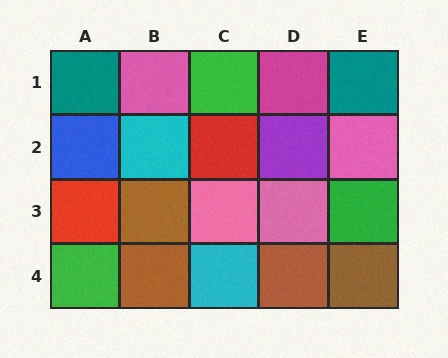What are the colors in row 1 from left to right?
Teal, pink, green, magenta, teal.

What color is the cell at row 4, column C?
Cyan.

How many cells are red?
2 cells are red.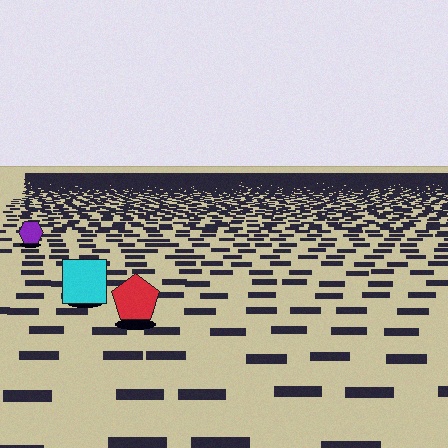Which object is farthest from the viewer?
The purple hexagon is farthest from the viewer. It appears smaller and the ground texture around it is denser.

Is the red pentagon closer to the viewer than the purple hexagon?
Yes. The red pentagon is closer — you can tell from the texture gradient: the ground texture is coarser near it.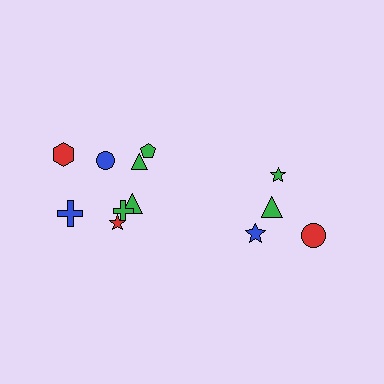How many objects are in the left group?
There are 8 objects.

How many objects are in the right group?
There are 4 objects.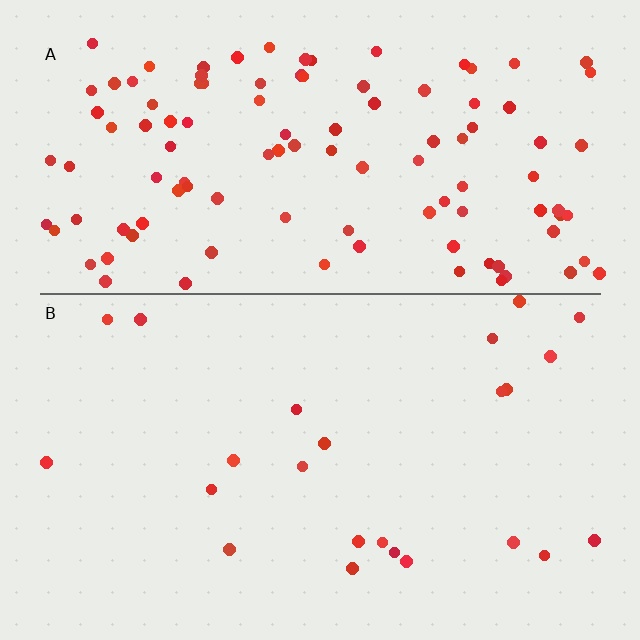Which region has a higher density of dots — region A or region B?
A (the top).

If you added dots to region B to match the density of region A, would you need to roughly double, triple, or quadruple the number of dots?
Approximately quadruple.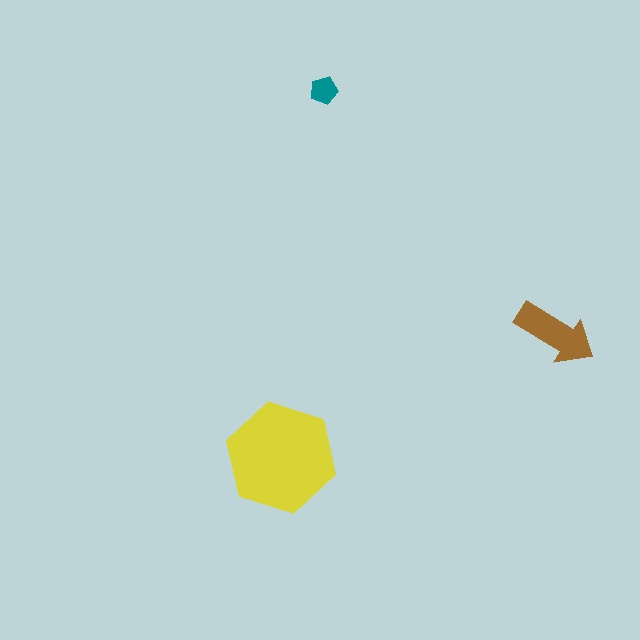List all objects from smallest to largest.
The teal pentagon, the brown arrow, the yellow hexagon.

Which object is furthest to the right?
The brown arrow is rightmost.